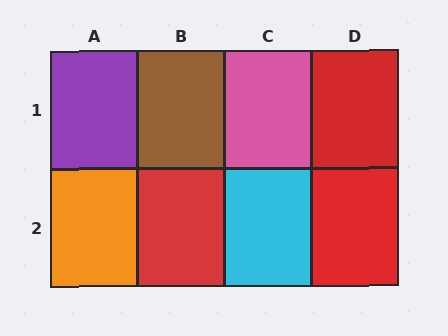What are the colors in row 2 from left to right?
Orange, red, cyan, red.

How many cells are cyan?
1 cell is cyan.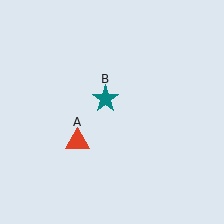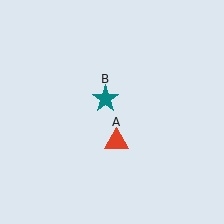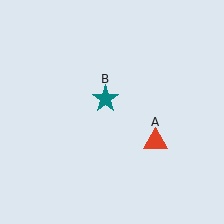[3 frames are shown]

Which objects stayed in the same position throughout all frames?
Teal star (object B) remained stationary.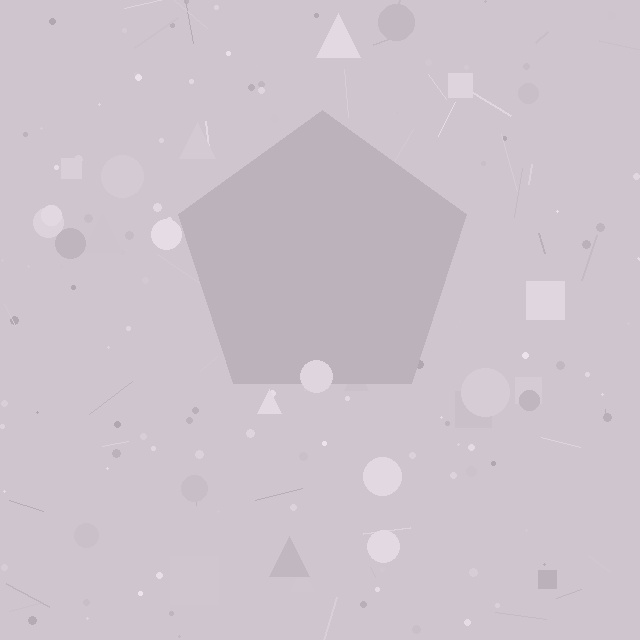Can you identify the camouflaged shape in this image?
The camouflaged shape is a pentagon.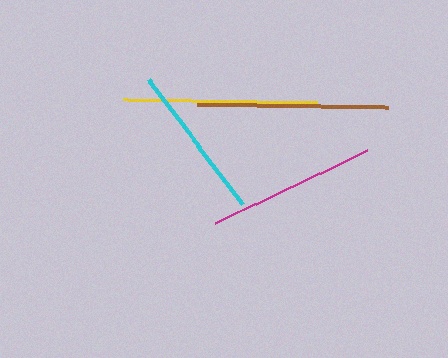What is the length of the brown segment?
The brown segment is approximately 192 pixels long.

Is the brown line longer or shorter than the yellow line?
The yellow line is longer than the brown line.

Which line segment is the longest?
The yellow line is the longest at approximately 194 pixels.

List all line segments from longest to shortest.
From longest to shortest: yellow, brown, magenta, cyan.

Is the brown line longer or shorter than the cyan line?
The brown line is longer than the cyan line.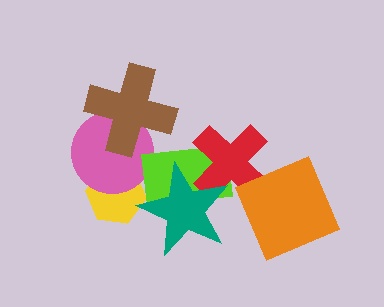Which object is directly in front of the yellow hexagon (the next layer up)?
The pink circle is directly in front of the yellow hexagon.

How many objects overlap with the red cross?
2 objects overlap with the red cross.